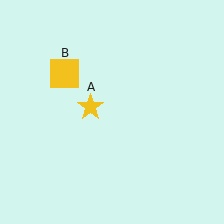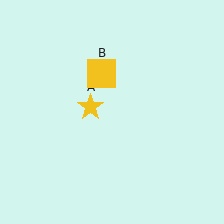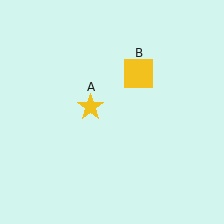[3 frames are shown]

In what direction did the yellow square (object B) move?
The yellow square (object B) moved right.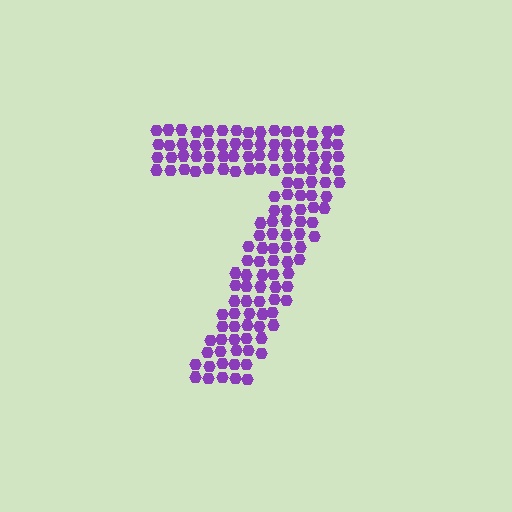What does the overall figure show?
The overall figure shows the digit 7.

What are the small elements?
The small elements are hexagons.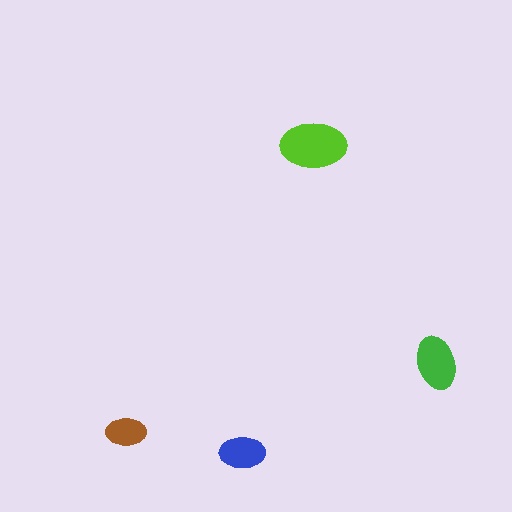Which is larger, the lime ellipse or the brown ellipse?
The lime one.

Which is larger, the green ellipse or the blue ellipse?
The green one.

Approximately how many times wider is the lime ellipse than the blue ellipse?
About 1.5 times wider.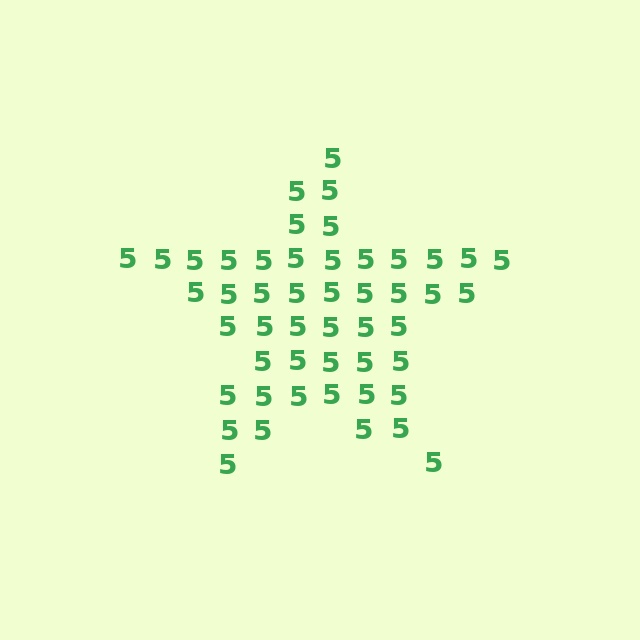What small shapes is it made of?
It is made of small digit 5's.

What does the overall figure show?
The overall figure shows a star.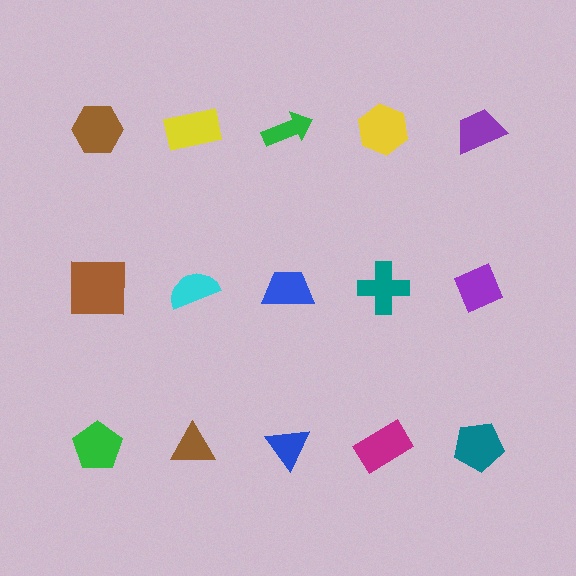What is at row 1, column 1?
A brown hexagon.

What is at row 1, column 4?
A yellow hexagon.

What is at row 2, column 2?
A cyan semicircle.